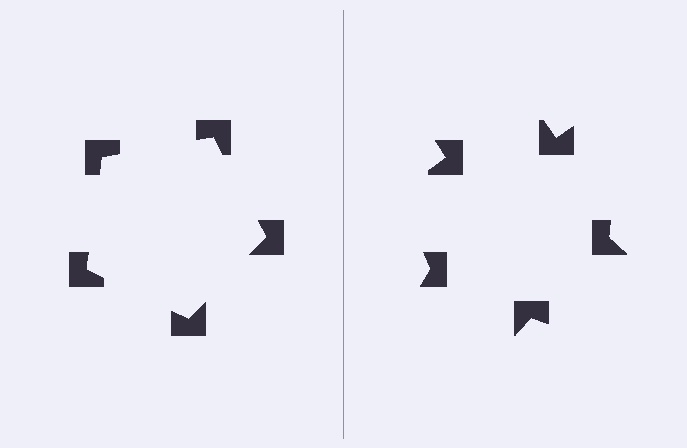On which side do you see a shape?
An illusory pentagon appears on the left side. On the right side the wedge cuts are rotated, so no coherent shape forms.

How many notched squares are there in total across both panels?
10 — 5 on each side.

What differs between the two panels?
The notched squares are positioned identically on both sides; only the wedge orientations differ. On the left they align to a pentagon; on the right they are misaligned.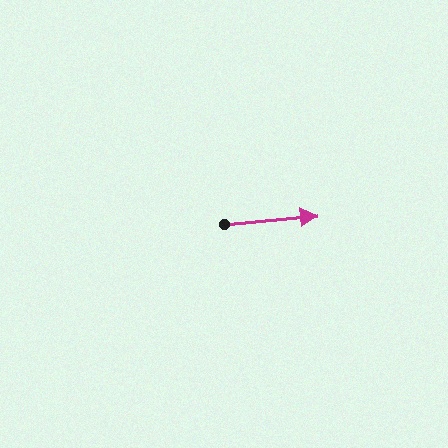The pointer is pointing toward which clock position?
Roughly 3 o'clock.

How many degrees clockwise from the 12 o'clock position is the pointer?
Approximately 85 degrees.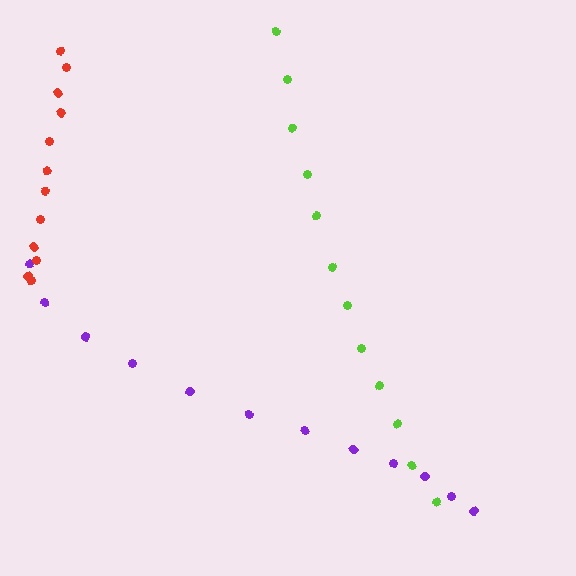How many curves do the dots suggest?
There are 3 distinct paths.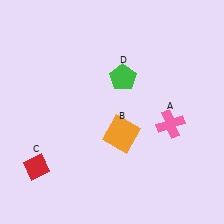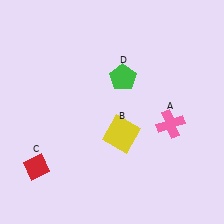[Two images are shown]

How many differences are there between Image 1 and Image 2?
There is 1 difference between the two images.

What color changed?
The square (B) changed from orange in Image 1 to yellow in Image 2.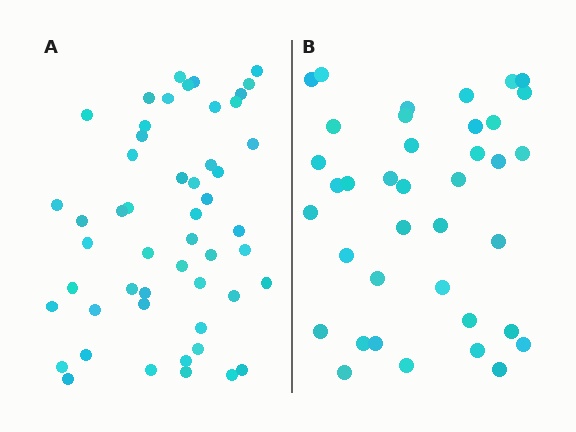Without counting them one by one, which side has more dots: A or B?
Region A (the left region) has more dots.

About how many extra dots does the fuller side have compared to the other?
Region A has approximately 15 more dots than region B.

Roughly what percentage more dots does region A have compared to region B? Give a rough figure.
About 35% more.